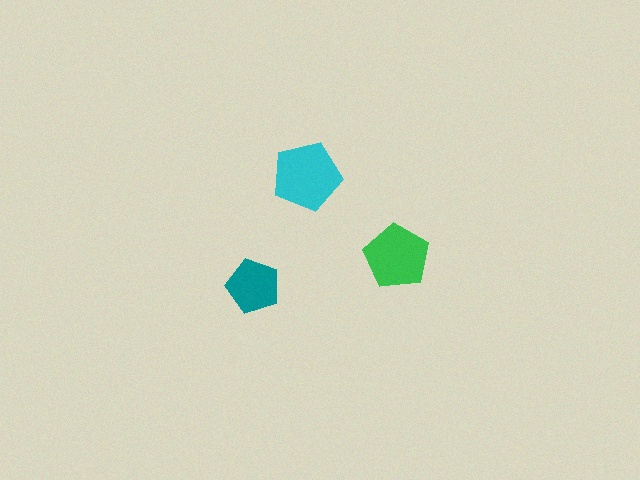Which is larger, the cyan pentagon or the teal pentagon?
The cyan one.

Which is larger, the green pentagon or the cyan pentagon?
The cyan one.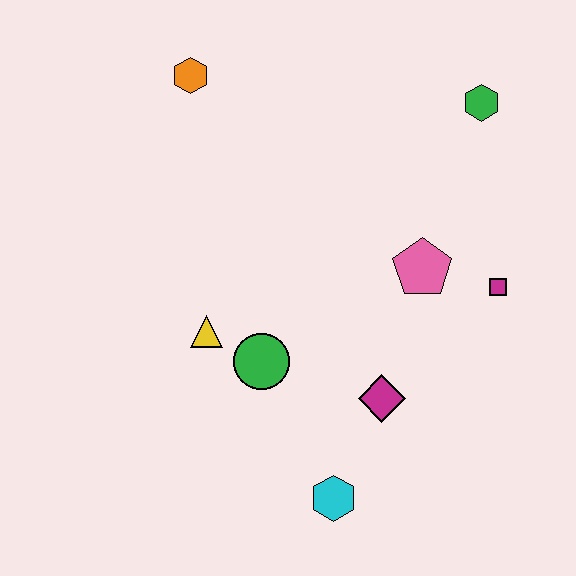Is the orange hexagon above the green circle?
Yes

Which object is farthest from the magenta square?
The orange hexagon is farthest from the magenta square.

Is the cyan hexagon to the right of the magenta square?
No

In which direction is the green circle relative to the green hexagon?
The green circle is below the green hexagon.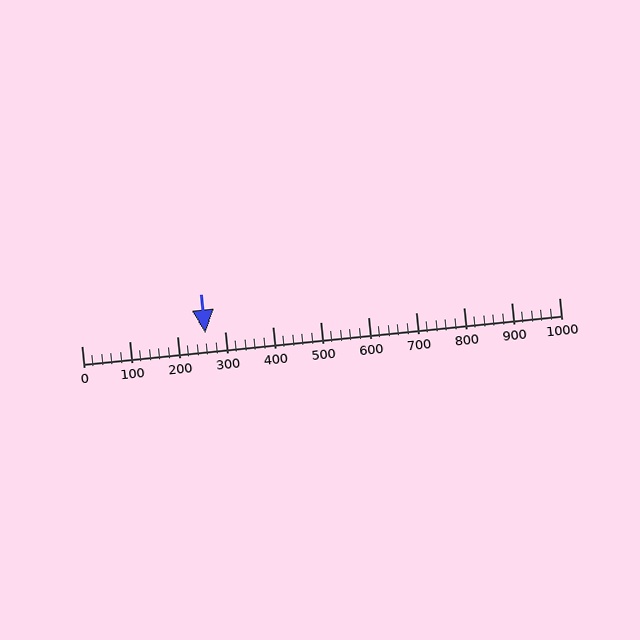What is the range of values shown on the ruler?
The ruler shows values from 0 to 1000.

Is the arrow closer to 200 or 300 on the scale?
The arrow is closer to 300.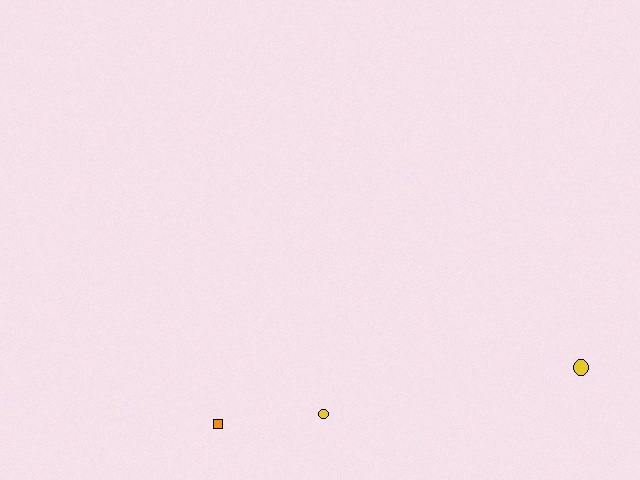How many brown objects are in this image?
There are no brown objects.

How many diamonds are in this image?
There are no diamonds.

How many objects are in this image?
There are 3 objects.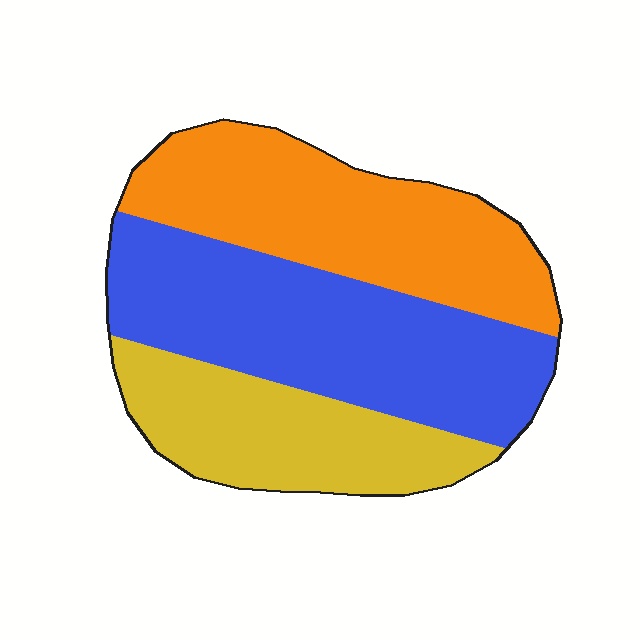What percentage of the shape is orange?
Orange covers 35% of the shape.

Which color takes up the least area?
Yellow, at roughly 25%.